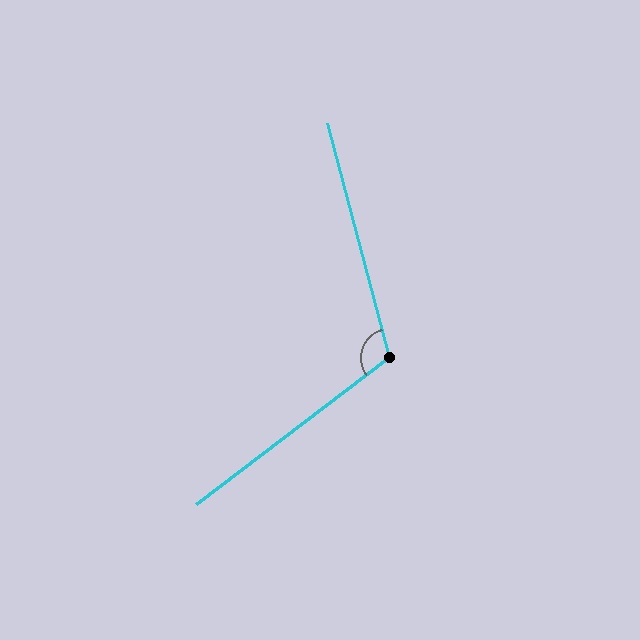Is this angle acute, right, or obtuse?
It is obtuse.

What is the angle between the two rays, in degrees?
Approximately 112 degrees.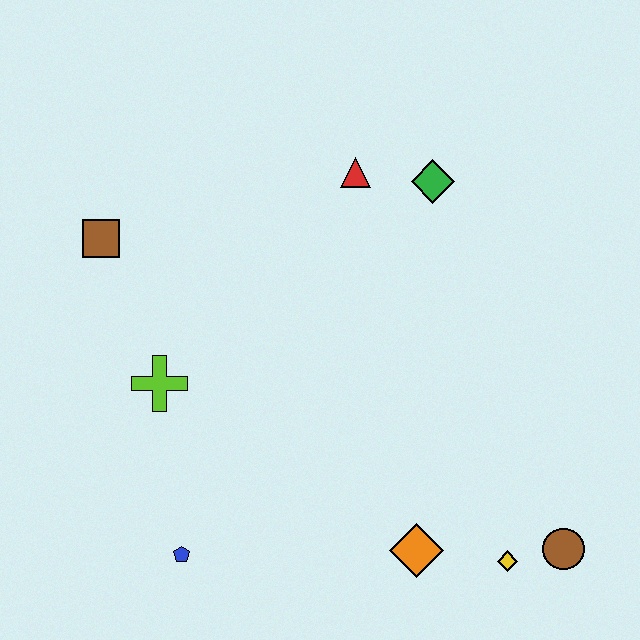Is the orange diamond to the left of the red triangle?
No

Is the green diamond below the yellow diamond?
No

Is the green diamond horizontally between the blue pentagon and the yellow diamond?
Yes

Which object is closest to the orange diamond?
The yellow diamond is closest to the orange diamond.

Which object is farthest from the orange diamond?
The brown square is farthest from the orange diamond.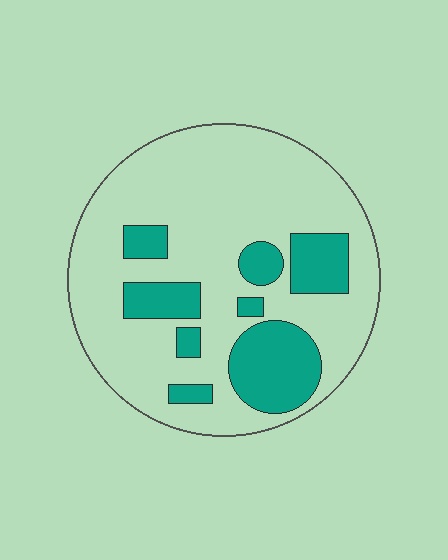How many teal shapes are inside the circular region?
8.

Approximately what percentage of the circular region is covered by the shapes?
Approximately 25%.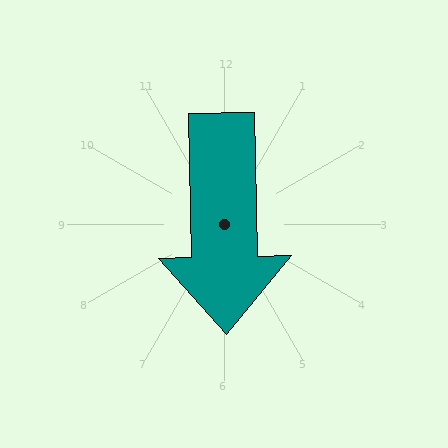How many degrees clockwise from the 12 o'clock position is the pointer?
Approximately 179 degrees.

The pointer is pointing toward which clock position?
Roughly 6 o'clock.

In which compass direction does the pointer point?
South.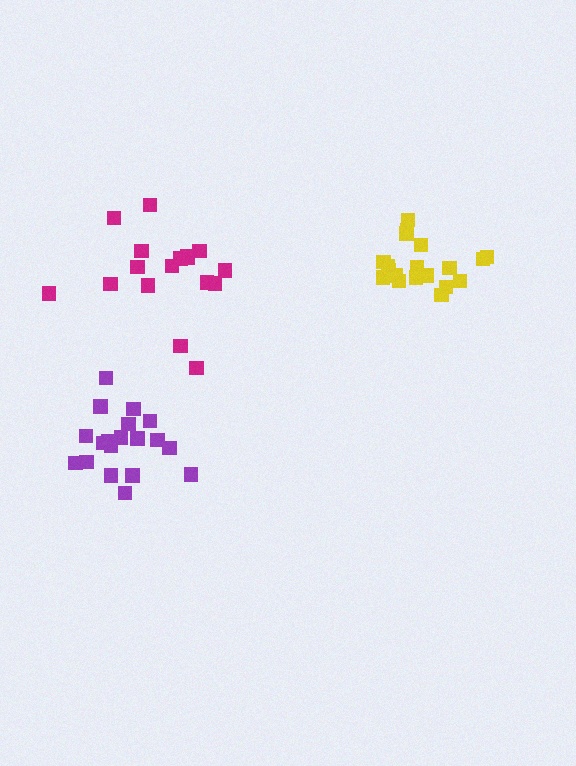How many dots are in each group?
Group 1: 17 dots, Group 2: 20 dots, Group 3: 19 dots (56 total).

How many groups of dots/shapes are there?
There are 3 groups.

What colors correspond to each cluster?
The clusters are colored: magenta, purple, yellow.